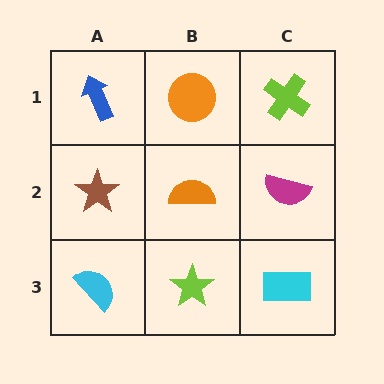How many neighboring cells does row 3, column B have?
3.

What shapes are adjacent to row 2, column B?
An orange circle (row 1, column B), a lime star (row 3, column B), a brown star (row 2, column A), a magenta semicircle (row 2, column C).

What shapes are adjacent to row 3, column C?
A magenta semicircle (row 2, column C), a lime star (row 3, column B).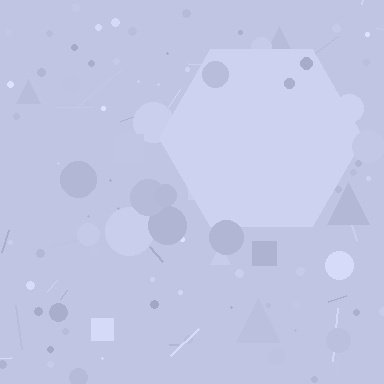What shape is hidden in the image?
A hexagon is hidden in the image.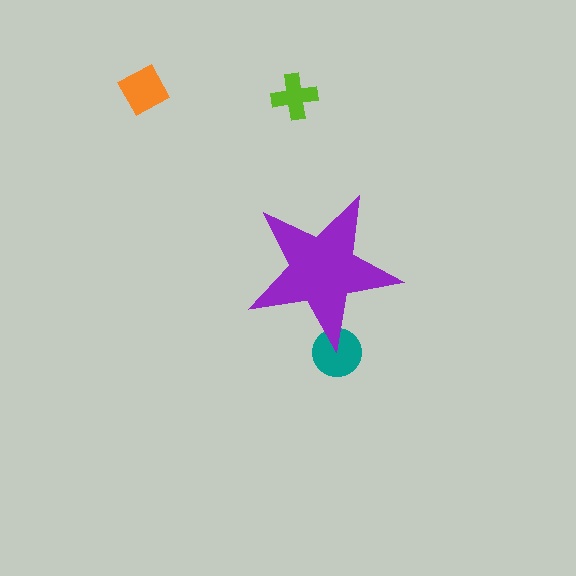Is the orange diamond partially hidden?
No, the orange diamond is fully visible.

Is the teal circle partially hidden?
Yes, the teal circle is partially hidden behind the purple star.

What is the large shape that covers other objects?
A purple star.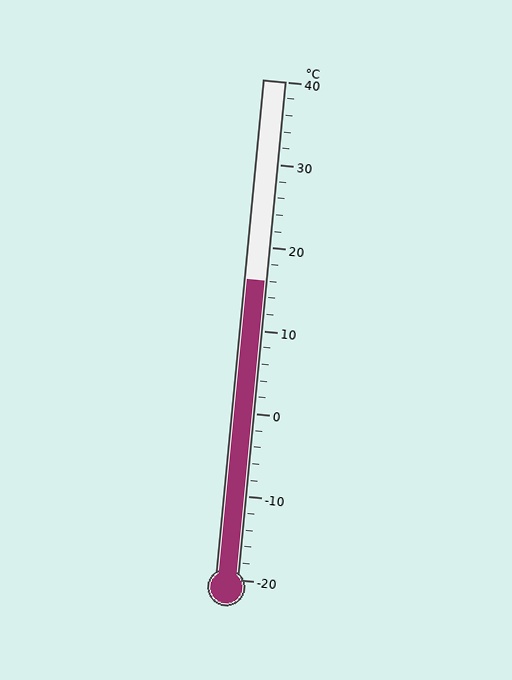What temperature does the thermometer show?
The thermometer shows approximately 16°C.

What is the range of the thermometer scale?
The thermometer scale ranges from -20°C to 40°C.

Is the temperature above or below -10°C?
The temperature is above -10°C.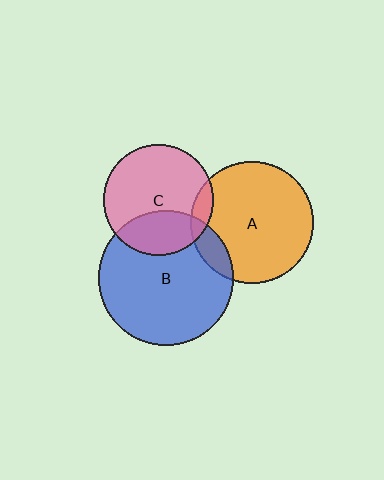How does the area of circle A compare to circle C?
Approximately 1.2 times.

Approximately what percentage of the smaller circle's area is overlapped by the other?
Approximately 10%.